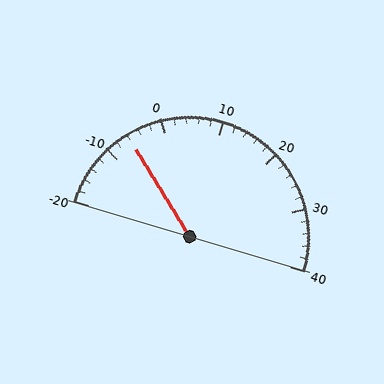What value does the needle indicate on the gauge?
The needle indicates approximately -6.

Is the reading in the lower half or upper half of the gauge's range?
The reading is in the lower half of the range (-20 to 40).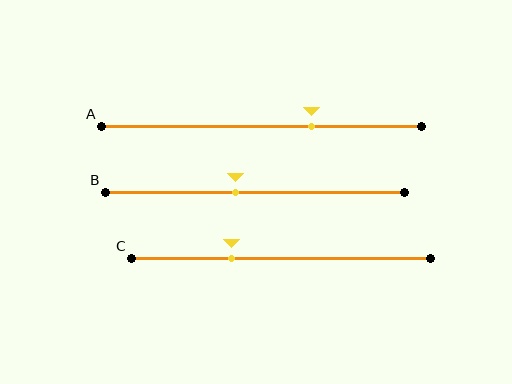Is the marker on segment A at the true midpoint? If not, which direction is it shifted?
No, the marker on segment A is shifted to the right by about 16% of the segment length.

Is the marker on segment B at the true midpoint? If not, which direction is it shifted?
No, the marker on segment B is shifted to the left by about 6% of the segment length.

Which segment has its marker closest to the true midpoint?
Segment B has its marker closest to the true midpoint.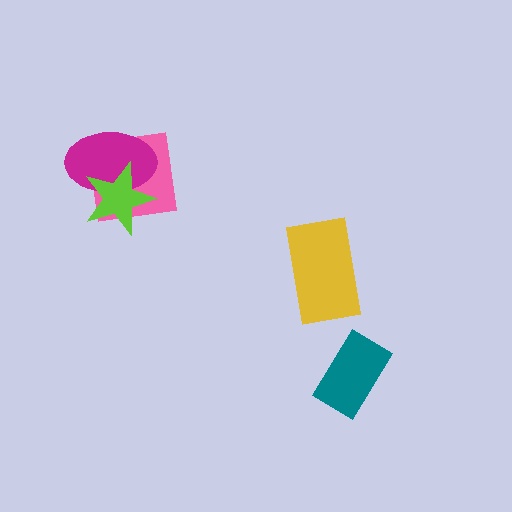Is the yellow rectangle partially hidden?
No, no other shape covers it.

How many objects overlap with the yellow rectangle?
0 objects overlap with the yellow rectangle.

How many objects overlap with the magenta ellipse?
2 objects overlap with the magenta ellipse.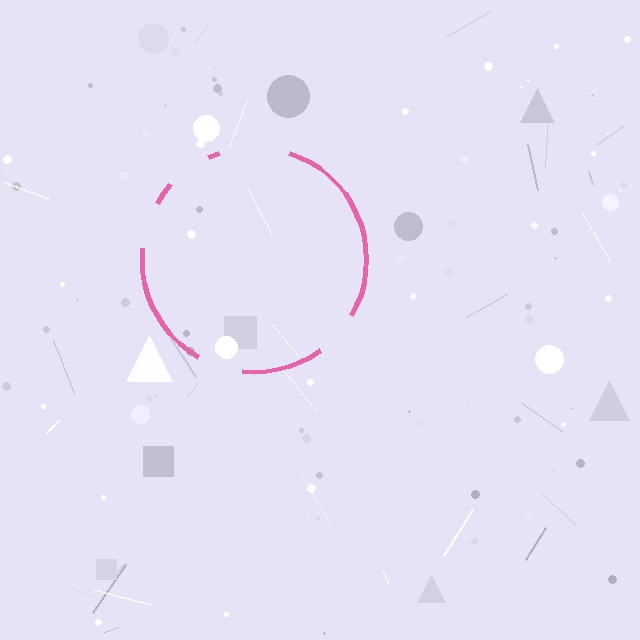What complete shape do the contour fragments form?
The contour fragments form a circle.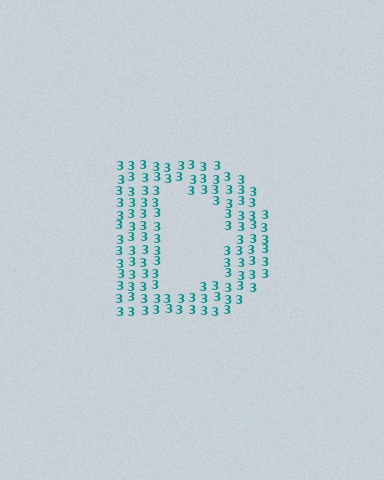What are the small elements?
The small elements are digit 3's.